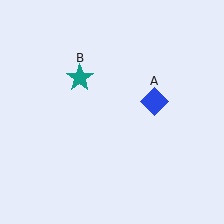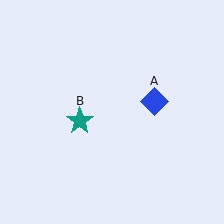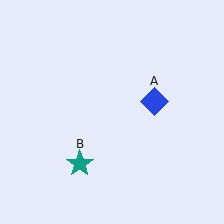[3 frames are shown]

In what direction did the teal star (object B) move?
The teal star (object B) moved down.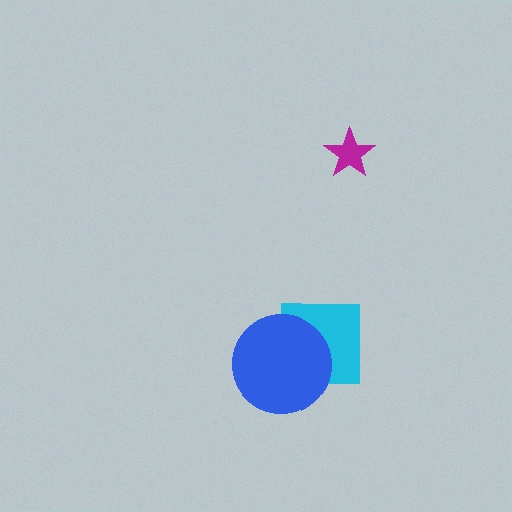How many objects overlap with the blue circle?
1 object overlaps with the blue circle.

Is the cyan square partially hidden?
Yes, it is partially covered by another shape.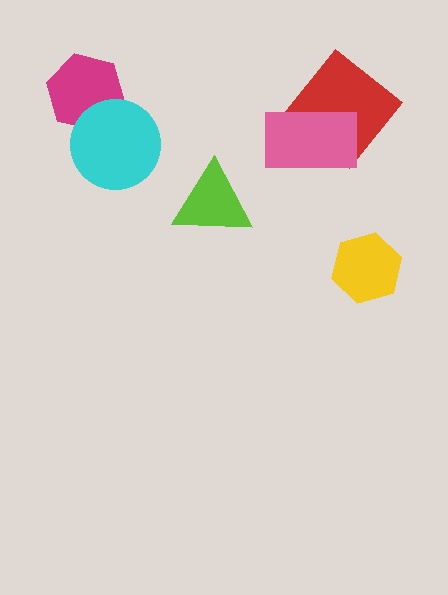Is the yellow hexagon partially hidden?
No, no other shape covers it.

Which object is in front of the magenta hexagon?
The cyan circle is in front of the magenta hexagon.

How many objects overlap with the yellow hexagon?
0 objects overlap with the yellow hexagon.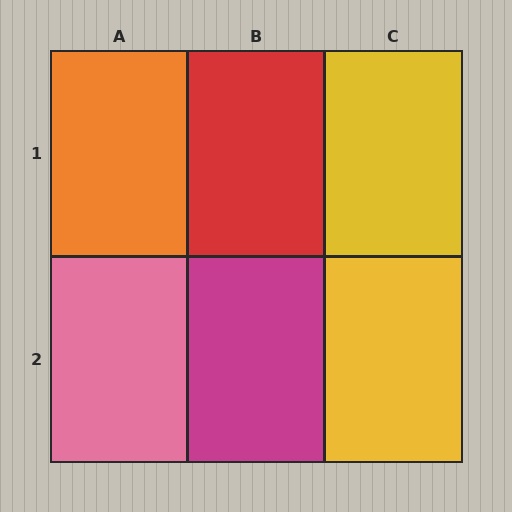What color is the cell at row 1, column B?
Red.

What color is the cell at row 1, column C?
Yellow.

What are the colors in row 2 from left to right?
Pink, magenta, yellow.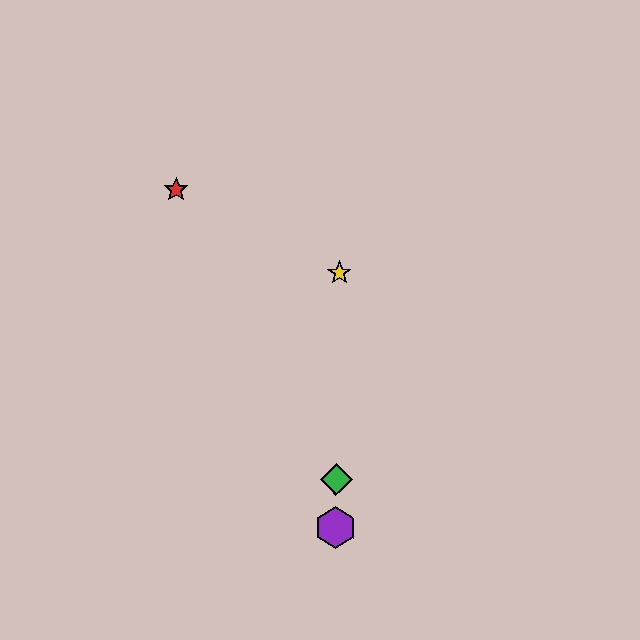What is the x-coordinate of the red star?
The red star is at x≈176.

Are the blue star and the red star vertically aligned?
No, the blue star is at x≈335 and the red star is at x≈176.